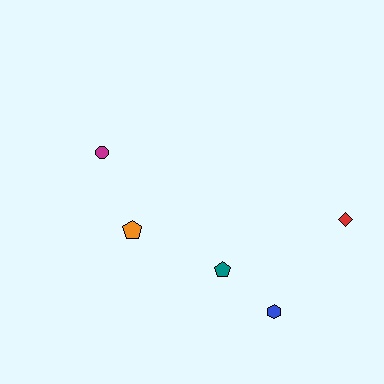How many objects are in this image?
There are 5 objects.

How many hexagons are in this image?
There is 1 hexagon.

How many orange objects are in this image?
There is 1 orange object.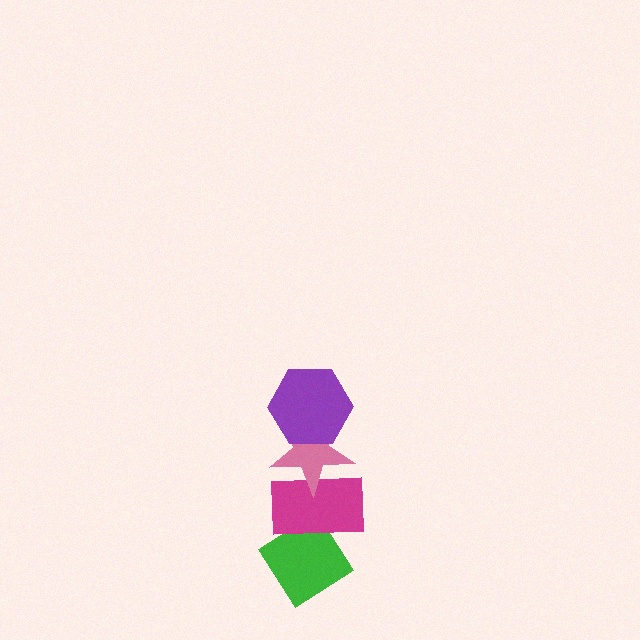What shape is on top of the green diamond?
The magenta rectangle is on top of the green diamond.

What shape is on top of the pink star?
The purple hexagon is on top of the pink star.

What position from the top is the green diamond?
The green diamond is 4th from the top.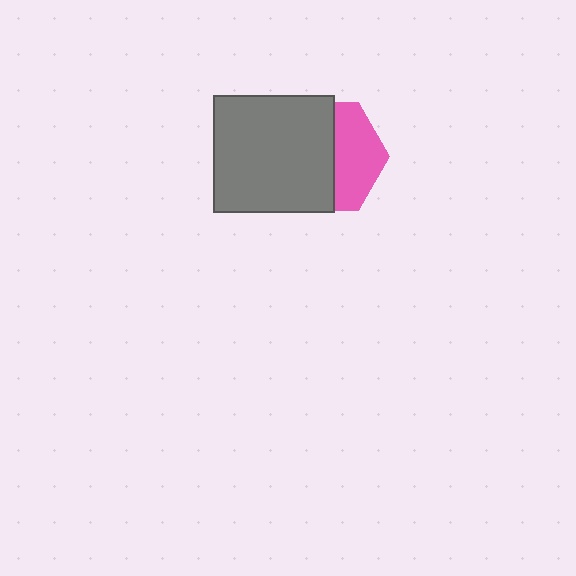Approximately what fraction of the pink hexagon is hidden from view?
Roughly 59% of the pink hexagon is hidden behind the gray rectangle.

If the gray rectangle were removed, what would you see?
You would see the complete pink hexagon.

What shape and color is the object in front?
The object in front is a gray rectangle.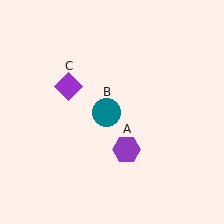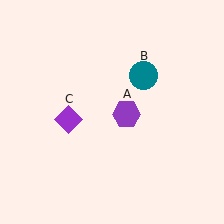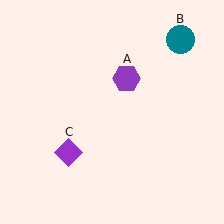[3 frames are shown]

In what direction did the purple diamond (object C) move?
The purple diamond (object C) moved down.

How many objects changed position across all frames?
3 objects changed position: purple hexagon (object A), teal circle (object B), purple diamond (object C).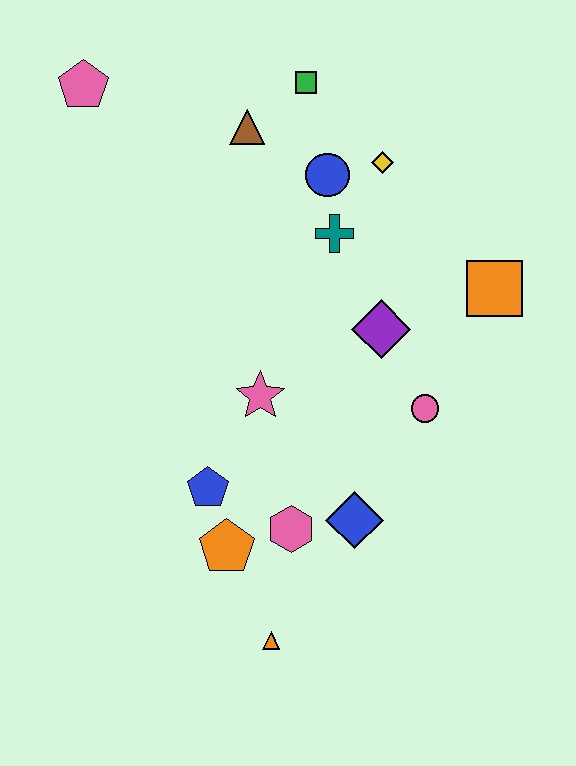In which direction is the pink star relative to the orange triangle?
The pink star is above the orange triangle.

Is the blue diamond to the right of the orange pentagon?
Yes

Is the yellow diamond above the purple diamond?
Yes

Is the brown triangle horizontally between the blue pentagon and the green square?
Yes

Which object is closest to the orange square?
The purple diamond is closest to the orange square.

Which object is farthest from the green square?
The orange triangle is farthest from the green square.